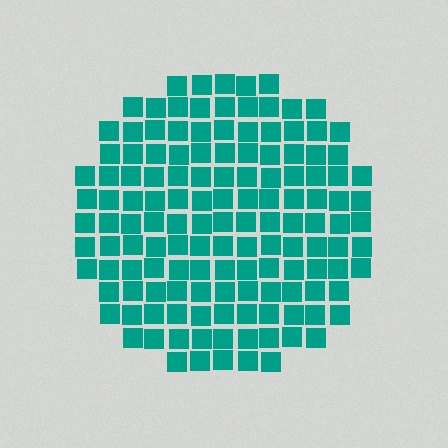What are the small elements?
The small elements are squares.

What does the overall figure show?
The overall figure shows a circle.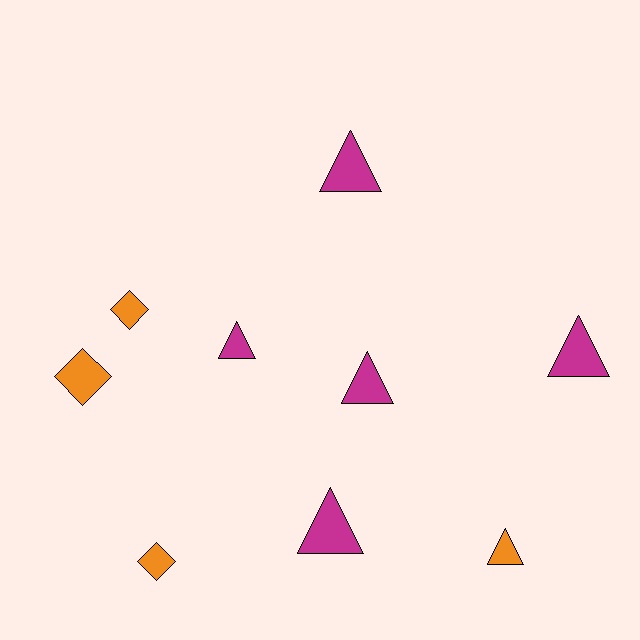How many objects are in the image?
There are 9 objects.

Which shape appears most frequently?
Triangle, with 6 objects.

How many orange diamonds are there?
There are 3 orange diamonds.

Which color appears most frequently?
Magenta, with 5 objects.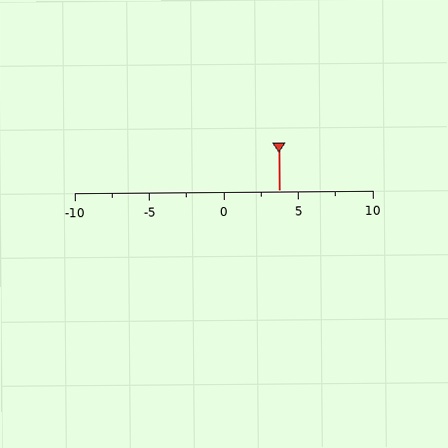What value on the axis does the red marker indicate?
The marker indicates approximately 3.8.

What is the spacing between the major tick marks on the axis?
The major ticks are spaced 5 apart.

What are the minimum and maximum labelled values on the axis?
The axis runs from -10 to 10.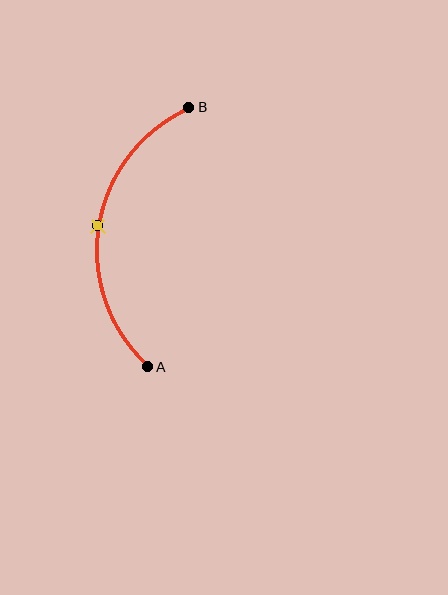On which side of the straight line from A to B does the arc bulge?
The arc bulges to the left of the straight line connecting A and B.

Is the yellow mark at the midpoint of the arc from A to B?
Yes. The yellow mark lies on the arc at equal arc-length from both A and B — it is the arc midpoint.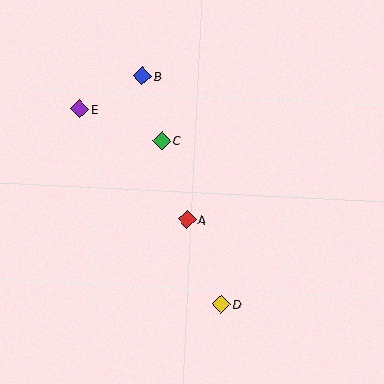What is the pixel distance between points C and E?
The distance between C and E is 88 pixels.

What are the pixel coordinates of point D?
Point D is at (221, 304).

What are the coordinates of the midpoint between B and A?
The midpoint between B and A is at (165, 148).